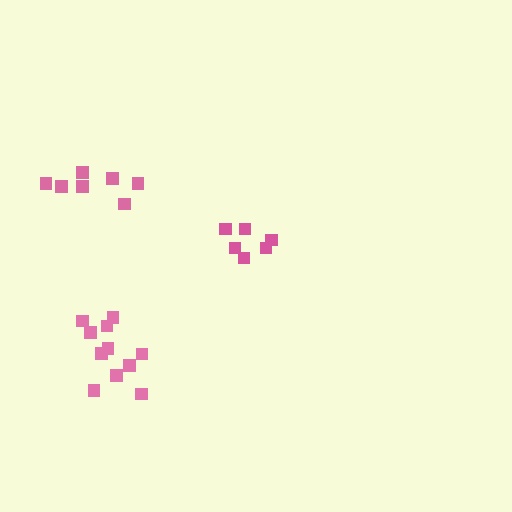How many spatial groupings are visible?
There are 3 spatial groupings.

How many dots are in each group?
Group 1: 6 dots, Group 2: 11 dots, Group 3: 7 dots (24 total).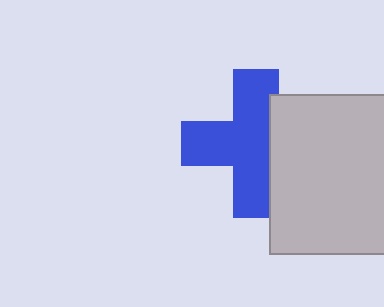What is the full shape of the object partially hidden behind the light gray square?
The partially hidden object is a blue cross.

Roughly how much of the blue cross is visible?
Most of it is visible (roughly 70%).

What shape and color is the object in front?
The object in front is a light gray square.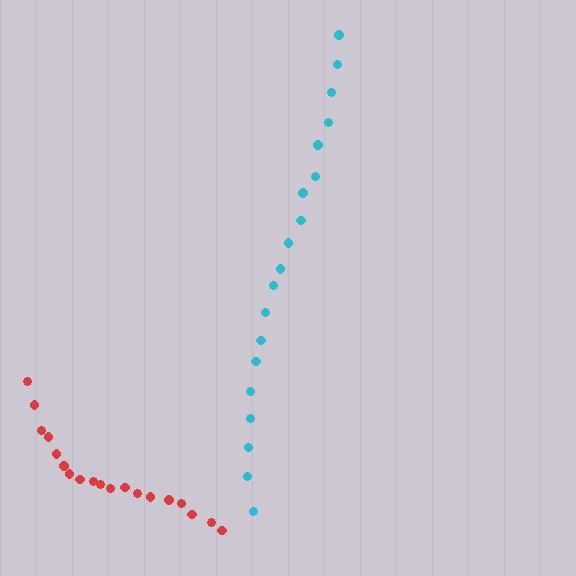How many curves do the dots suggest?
There are 2 distinct paths.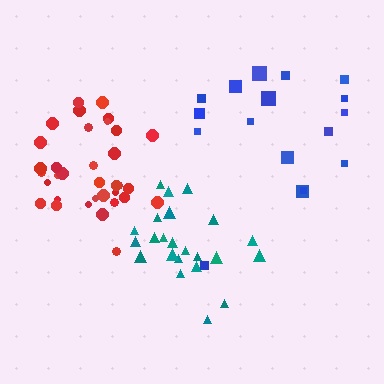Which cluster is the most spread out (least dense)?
Blue.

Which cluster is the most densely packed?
Teal.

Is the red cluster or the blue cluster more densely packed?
Red.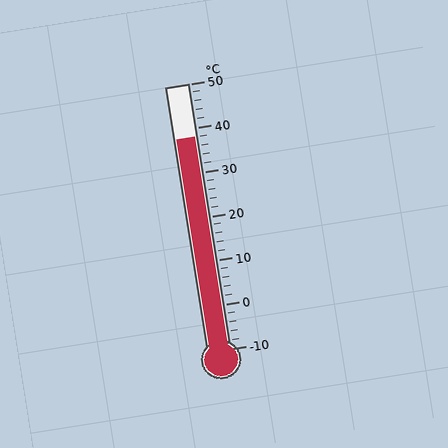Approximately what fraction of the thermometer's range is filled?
The thermometer is filled to approximately 80% of its range.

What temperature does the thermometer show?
The thermometer shows approximately 38°C.